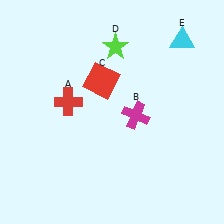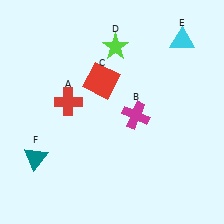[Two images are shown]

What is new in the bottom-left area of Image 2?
A teal triangle (F) was added in the bottom-left area of Image 2.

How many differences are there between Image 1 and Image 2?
There is 1 difference between the two images.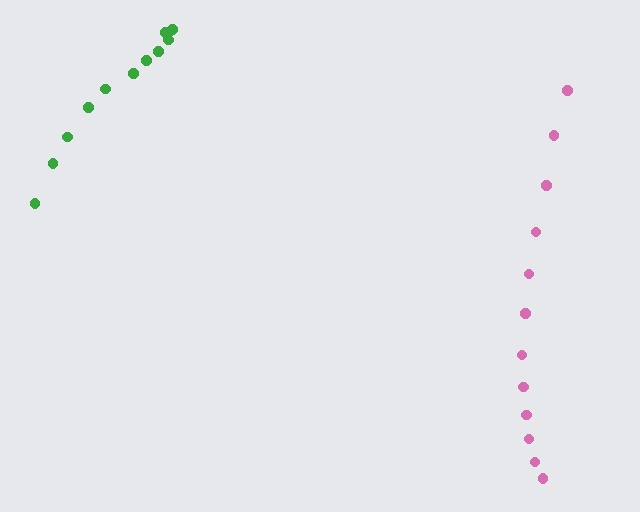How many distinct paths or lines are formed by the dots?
There are 2 distinct paths.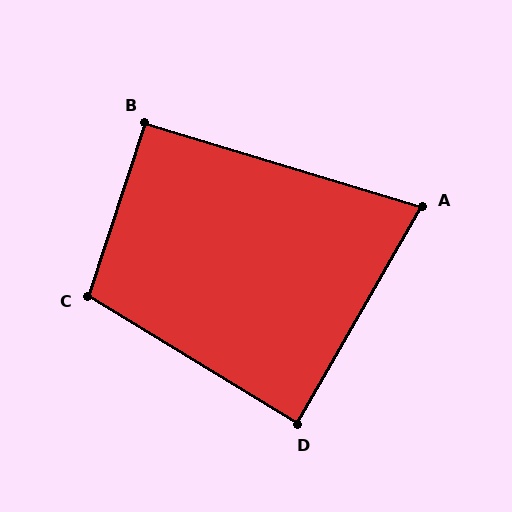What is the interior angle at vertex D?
Approximately 89 degrees (approximately right).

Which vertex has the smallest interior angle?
A, at approximately 77 degrees.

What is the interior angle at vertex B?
Approximately 91 degrees (approximately right).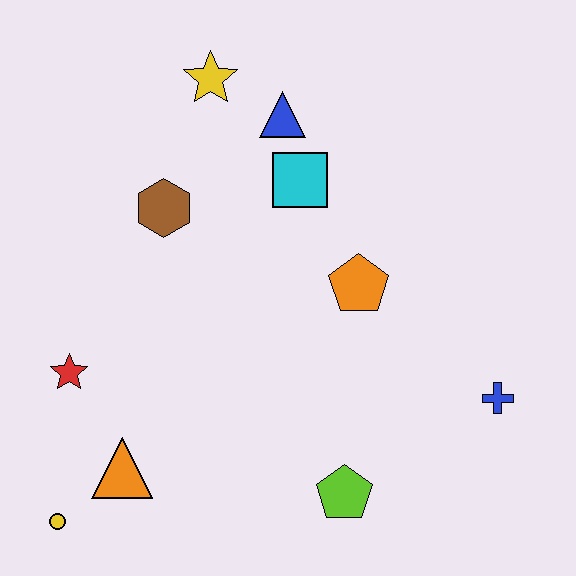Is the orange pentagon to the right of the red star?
Yes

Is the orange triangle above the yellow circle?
Yes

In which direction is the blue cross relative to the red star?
The blue cross is to the right of the red star.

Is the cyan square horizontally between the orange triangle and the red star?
No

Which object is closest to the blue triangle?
The cyan square is closest to the blue triangle.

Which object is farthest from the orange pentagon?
The yellow circle is farthest from the orange pentagon.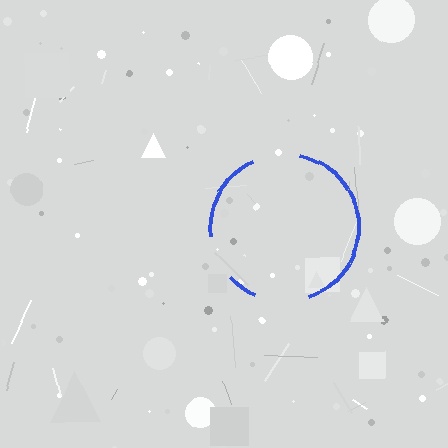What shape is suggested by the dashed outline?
The dashed outline suggests a circle.